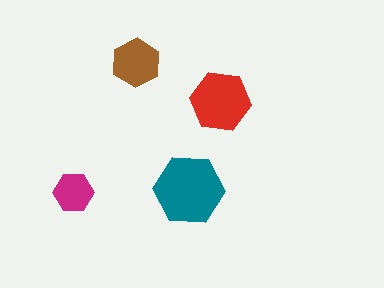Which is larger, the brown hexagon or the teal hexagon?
The teal one.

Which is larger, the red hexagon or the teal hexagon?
The teal one.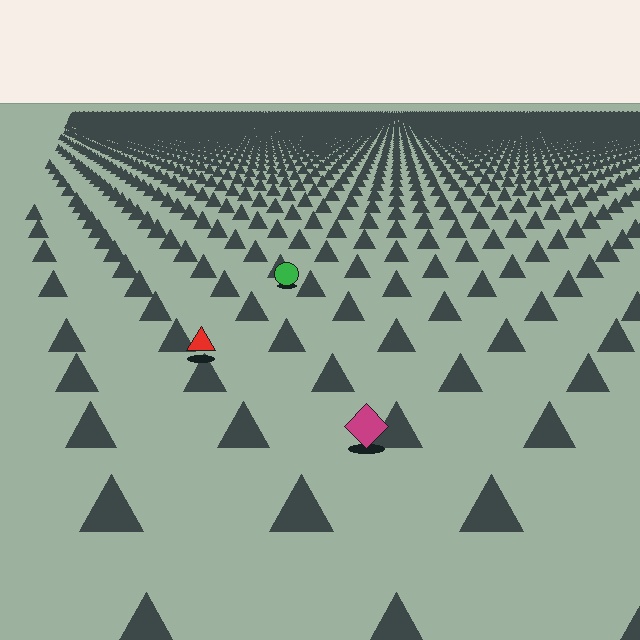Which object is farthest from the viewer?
The green circle is farthest from the viewer. It appears smaller and the ground texture around it is denser.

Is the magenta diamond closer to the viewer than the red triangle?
Yes. The magenta diamond is closer — you can tell from the texture gradient: the ground texture is coarser near it.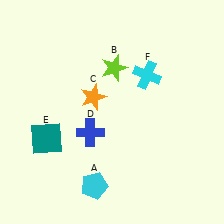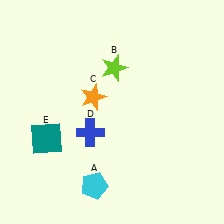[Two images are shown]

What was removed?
The cyan cross (F) was removed in Image 2.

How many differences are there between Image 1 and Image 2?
There is 1 difference between the two images.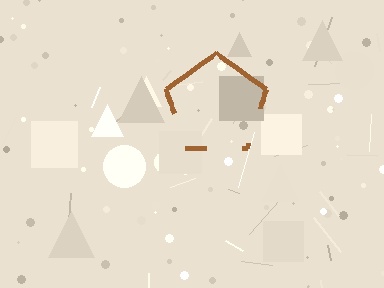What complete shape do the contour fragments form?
The contour fragments form a pentagon.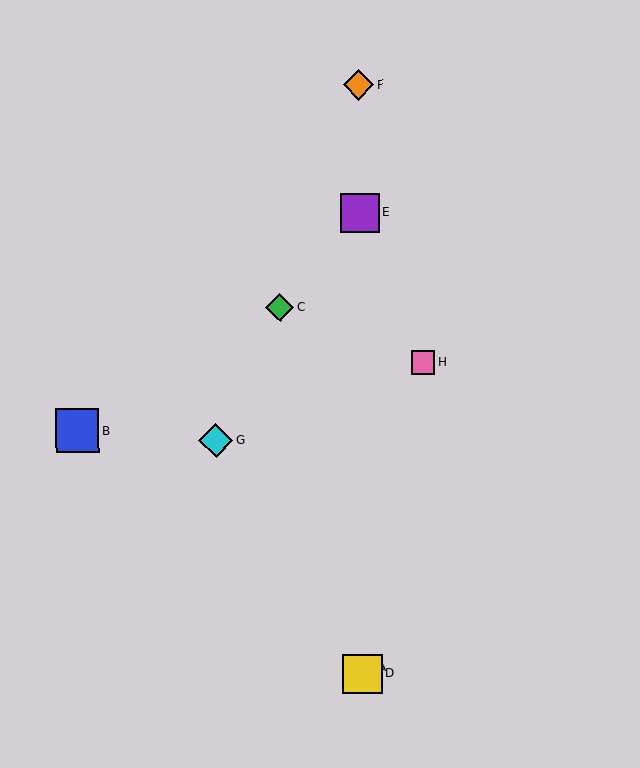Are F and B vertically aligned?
No, F is at x≈358 and B is at x≈78.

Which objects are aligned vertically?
Objects A, D, E, F are aligned vertically.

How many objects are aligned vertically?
4 objects (A, D, E, F) are aligned vertically.